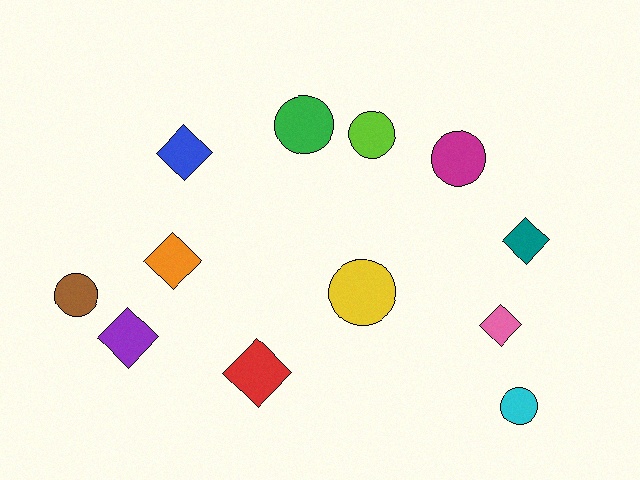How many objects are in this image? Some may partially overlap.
There are 12 objects.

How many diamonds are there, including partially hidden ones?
There are 6 diamonds.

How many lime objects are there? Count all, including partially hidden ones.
There is 1 lime object.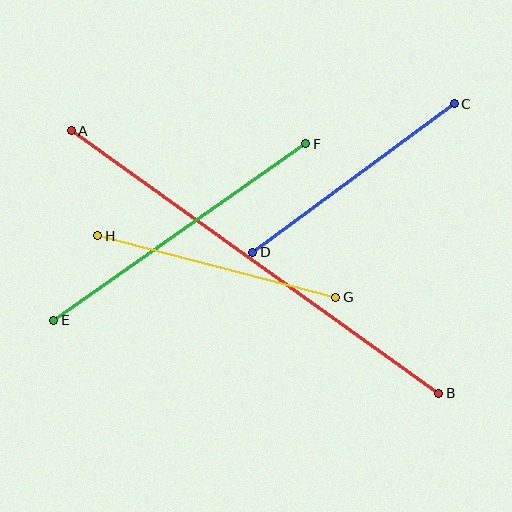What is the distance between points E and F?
The distance is approximately 307 pixels.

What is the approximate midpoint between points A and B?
The midpoint is at approximately (255, 262) pixels.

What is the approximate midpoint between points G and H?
The midpoint is at approximately (217, 267) pixels.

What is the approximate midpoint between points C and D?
The midpoint is at approximately (354, 178) pixels.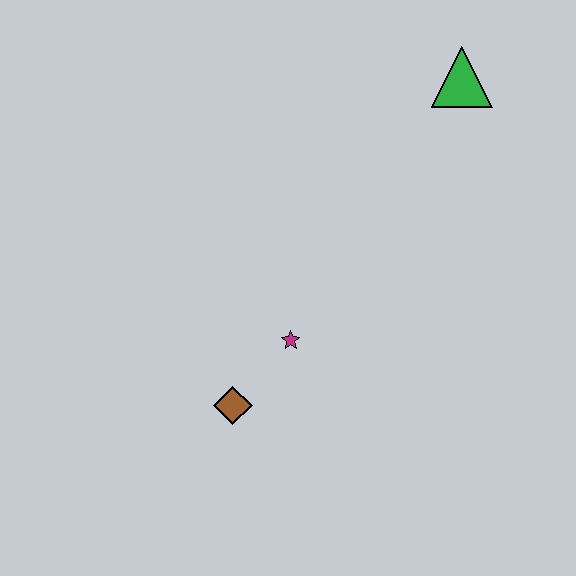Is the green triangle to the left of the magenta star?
No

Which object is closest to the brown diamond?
The magenta star is closest to the brown diamond.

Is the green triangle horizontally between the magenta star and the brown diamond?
No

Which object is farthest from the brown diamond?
The green triangle is farthest from the brown diamond.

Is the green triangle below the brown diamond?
No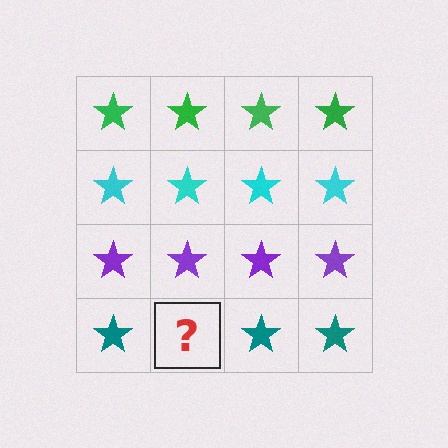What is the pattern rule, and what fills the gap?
The rule is that each row has a consistent color. The gap should be filled with a teal star.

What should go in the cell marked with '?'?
The missing cell should contain a teal star.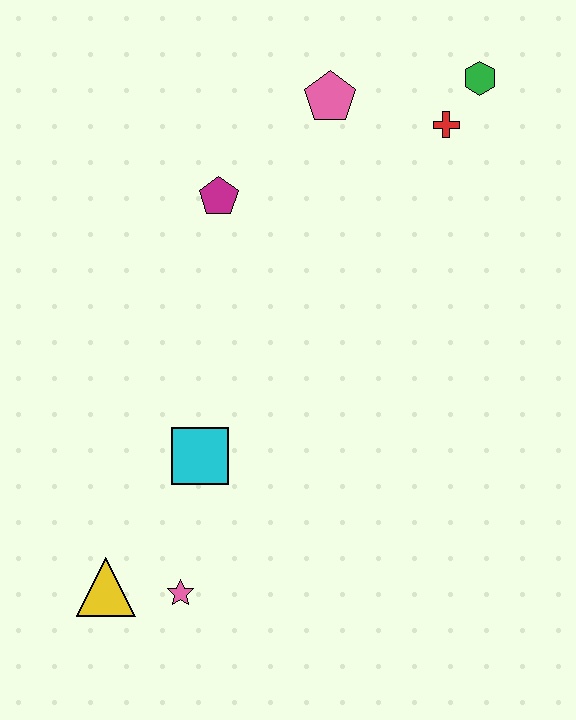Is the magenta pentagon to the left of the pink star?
No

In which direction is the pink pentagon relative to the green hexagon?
The pink pentagon is to the left of the green hexagon.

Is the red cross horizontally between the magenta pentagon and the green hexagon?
Yes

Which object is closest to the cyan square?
The pink star is closest to the cyan square.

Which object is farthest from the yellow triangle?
The green hexagon is farthest from the yellow triangle.